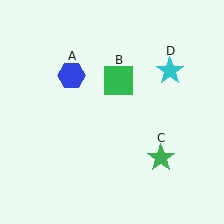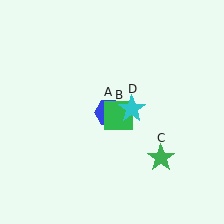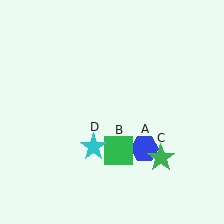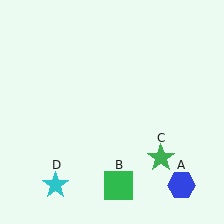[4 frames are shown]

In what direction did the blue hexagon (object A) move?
The blue hexagon (object A) moved down and to the right.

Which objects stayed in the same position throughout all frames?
Green star (object C) remained stationary.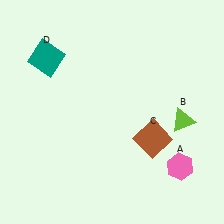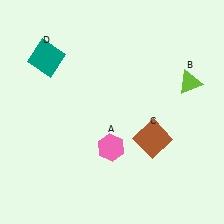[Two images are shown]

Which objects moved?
The objects that moved are: the pink hexagon (A), the lime triangle (B).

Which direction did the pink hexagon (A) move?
The pink hexagon (A) moved left.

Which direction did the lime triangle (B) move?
The lime triangle (B) moved up.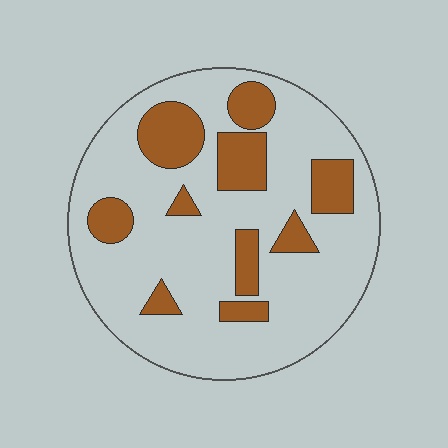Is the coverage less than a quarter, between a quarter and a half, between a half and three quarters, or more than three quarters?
Less than a quarter.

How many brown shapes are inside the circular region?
10.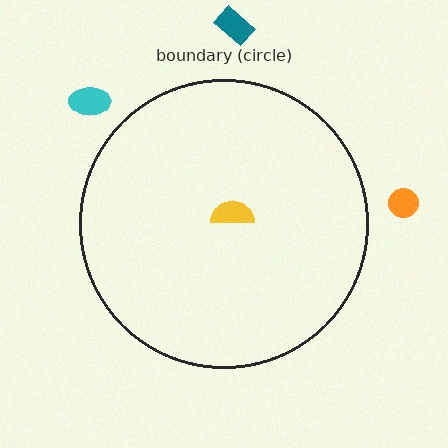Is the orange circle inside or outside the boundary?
Outside.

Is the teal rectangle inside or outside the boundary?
Outside.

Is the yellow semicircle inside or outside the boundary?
Inside.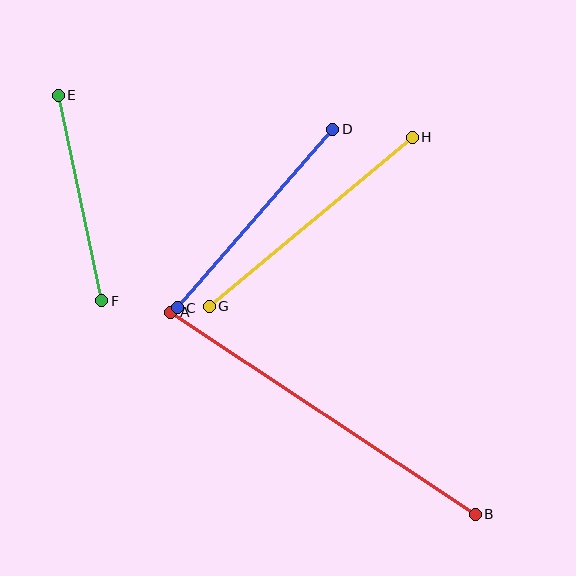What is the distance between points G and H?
The distance is approximately 264 pixels.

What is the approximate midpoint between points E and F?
The midpoint is at approximately (80, 198) pixels.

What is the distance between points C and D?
The distance is approximately 237 pixels.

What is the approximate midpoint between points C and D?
The midpoint is at approximately (255, 219) pixels.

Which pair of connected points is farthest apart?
Points A and B are farthest apart.